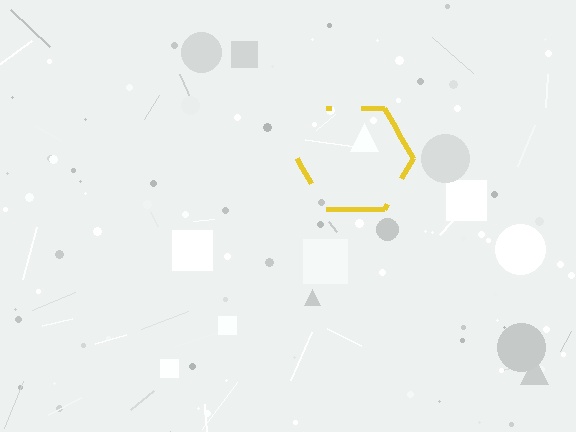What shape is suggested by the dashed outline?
The dashed outline suggests a hexagon.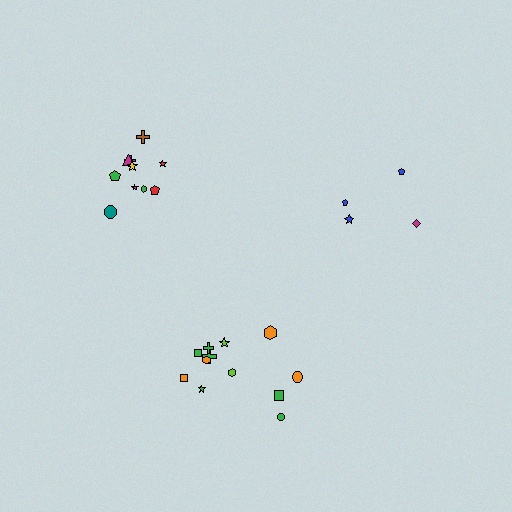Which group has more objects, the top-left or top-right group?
The top-left group.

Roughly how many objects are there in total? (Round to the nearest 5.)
Roughly 25 objects in total.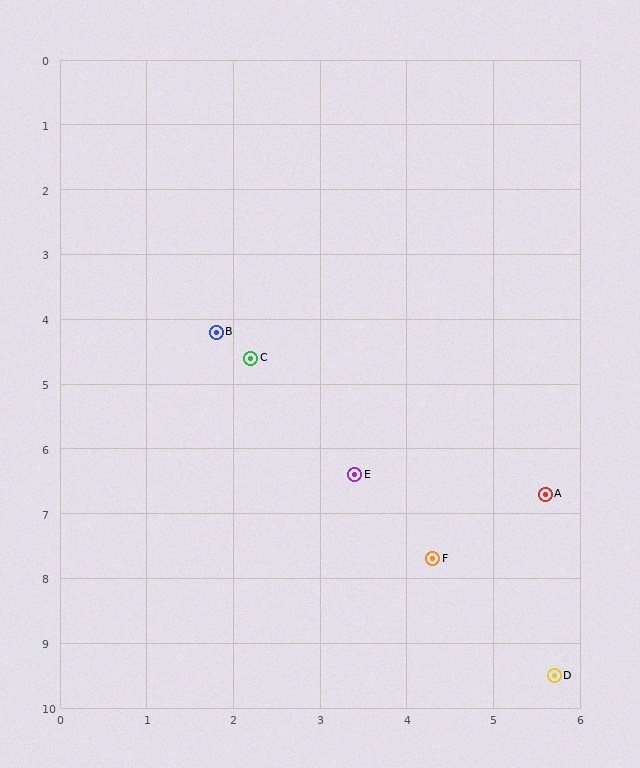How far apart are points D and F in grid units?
Points D and F are about 2.3 grid units apart.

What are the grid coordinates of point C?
Point C is at approximately (2.2, 4.6).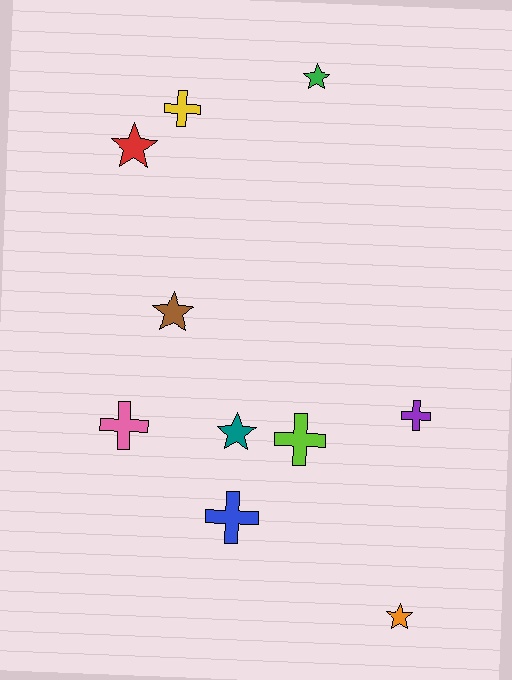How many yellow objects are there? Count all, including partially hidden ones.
There is 1 yellow object.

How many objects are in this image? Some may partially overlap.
There are 10 objects.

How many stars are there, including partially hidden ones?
There are 5 stars.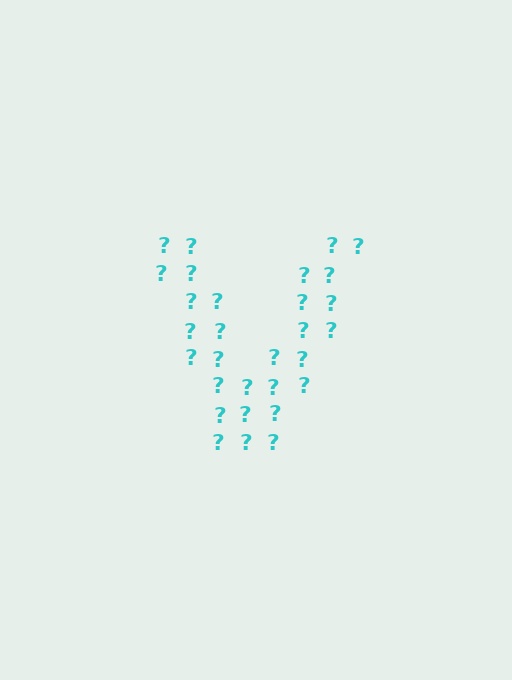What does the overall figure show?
The overall figure shows the letter V.